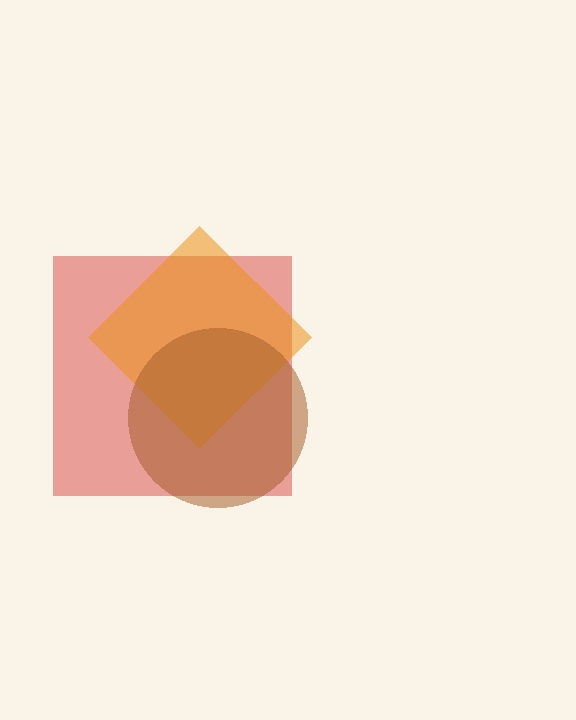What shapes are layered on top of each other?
The layered shapes are: a red square, an orange diamond, a brown circle.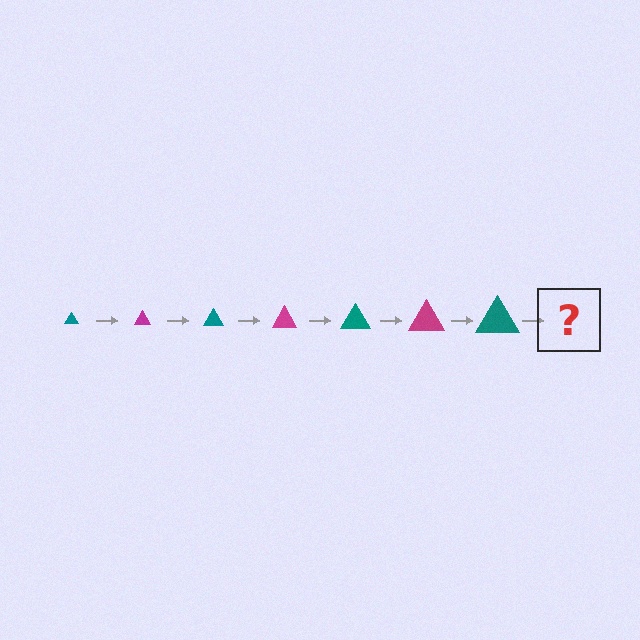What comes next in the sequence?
The next element should be a magenta triangle, larger than the previous one.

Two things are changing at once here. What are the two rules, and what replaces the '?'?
The two rules are that the triangle grows larger each step and the color cycles through teal and magenta. The '?' should be a magenta triangle, larger than the previous one.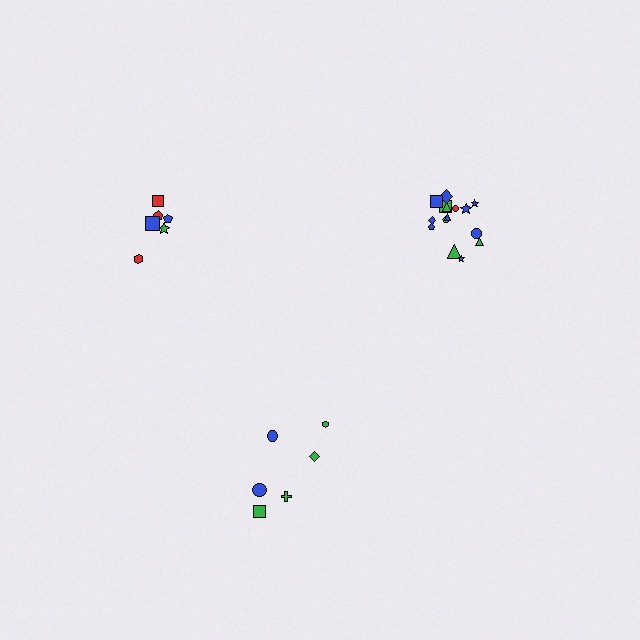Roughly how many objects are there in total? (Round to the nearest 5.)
Roughly 30 objects in total.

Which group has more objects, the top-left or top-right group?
The top-right group.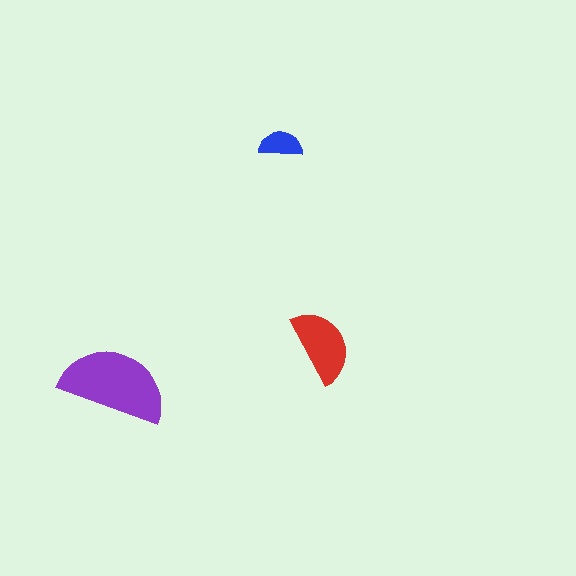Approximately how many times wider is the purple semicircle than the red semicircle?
About 1.5 times wider.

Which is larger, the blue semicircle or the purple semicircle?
The purple one.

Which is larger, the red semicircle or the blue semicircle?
The red one.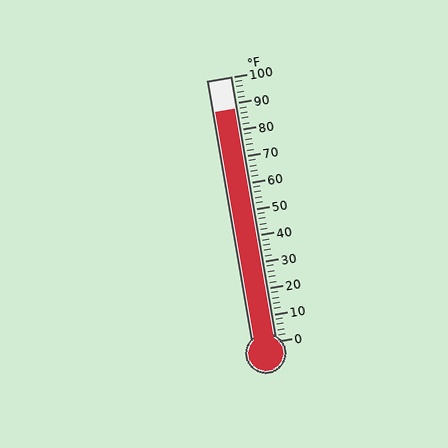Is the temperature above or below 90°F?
The temperature is below 90°F.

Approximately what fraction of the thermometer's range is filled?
The thermometer is filled to approximately 90% of its range.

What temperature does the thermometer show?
The thermometer shows approximately 88°F.